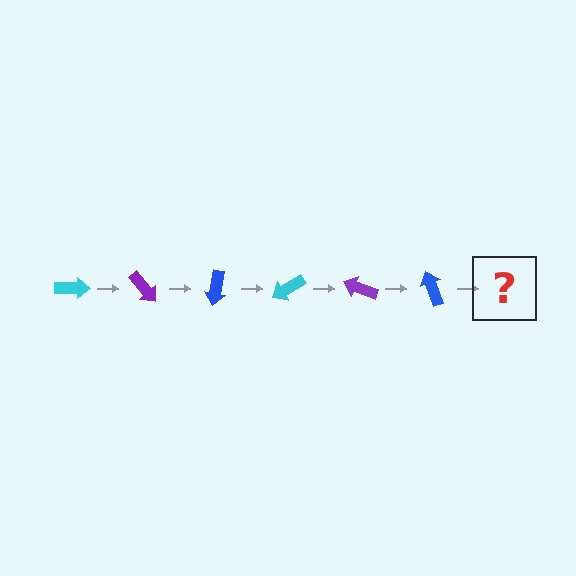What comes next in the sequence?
The next element should be a cyan arrow, rotated 300 degrees from the start.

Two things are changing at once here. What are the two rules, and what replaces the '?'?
The two rules are that it rotates 50 degrees each step and the color cycles through cyan, purple, and blue. The '?' should be a cyan arrow, rotated 300 degrees from the start.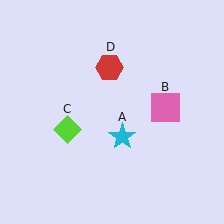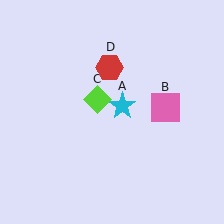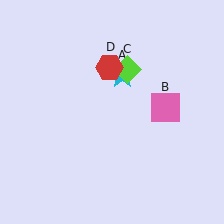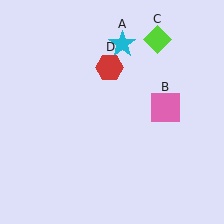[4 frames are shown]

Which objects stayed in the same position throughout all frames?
Pink square (object B) and red hexagon (object D) remained stationary.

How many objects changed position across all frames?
2 objects changed position: cyan star (object A), lime diamond (object C).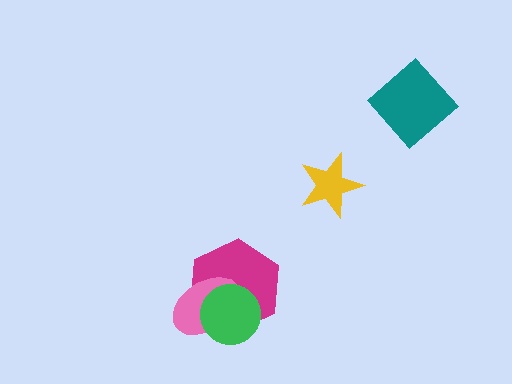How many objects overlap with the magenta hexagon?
2 objects overlap with the magenta hexagon.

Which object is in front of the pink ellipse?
The green circle is in front of the pink ellipse.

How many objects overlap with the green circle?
2 objects overlap with the green circle.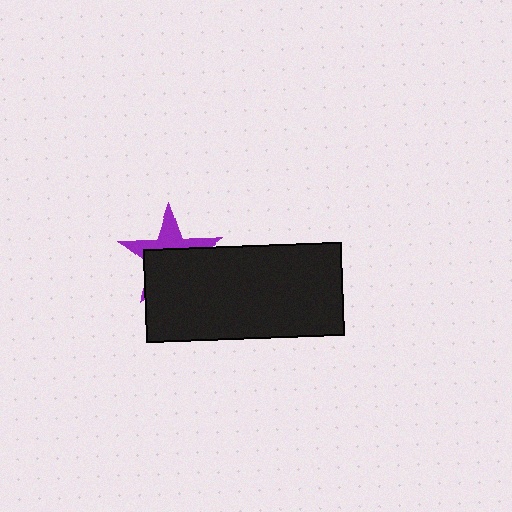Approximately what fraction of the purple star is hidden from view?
Roughly 58% of the purple star is hidden behind the black rectangle.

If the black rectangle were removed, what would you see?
You would see the complete purple star.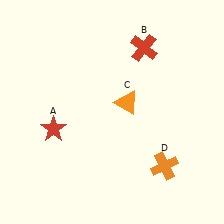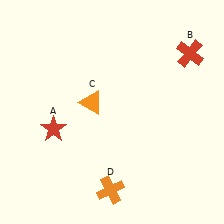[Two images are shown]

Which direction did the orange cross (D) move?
The orange cross (D) moved left.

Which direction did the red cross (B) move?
The red cross (B) moved right.